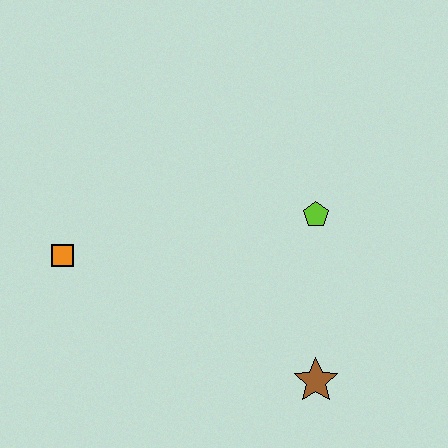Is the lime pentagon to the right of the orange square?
Yes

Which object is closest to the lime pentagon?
The brown star is closest to the lime pentagon.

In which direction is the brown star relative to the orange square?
The brown star is to the right of the orange square.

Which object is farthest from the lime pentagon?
The orange square is farthest from the lime pentagon.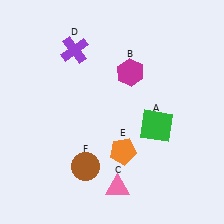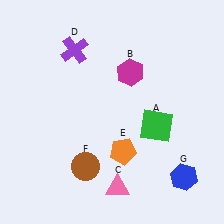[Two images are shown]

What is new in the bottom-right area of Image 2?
A blue hexagon (G) was added in the bottom-right area of Image 2.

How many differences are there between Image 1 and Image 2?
There is 1 difference between the two images.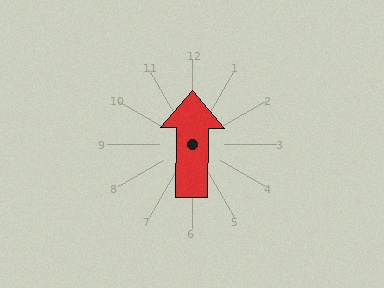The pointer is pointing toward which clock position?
Roughly 12 o'clock.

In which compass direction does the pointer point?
North.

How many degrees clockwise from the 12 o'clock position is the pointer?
Approximately 1 degrees.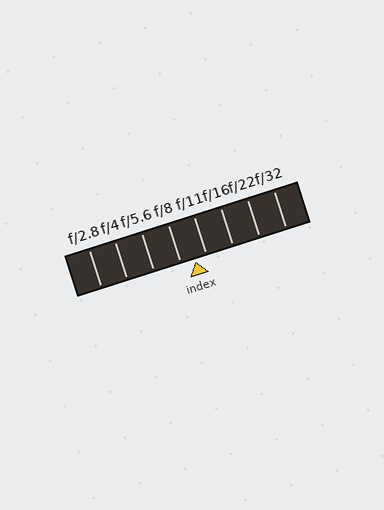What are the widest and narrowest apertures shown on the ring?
The widest aperture shown is f/2.8 and the narrowest is f/32.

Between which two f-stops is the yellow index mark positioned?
The index mark is between f/8 and f/11.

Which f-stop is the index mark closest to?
The index mark is closest to f/11.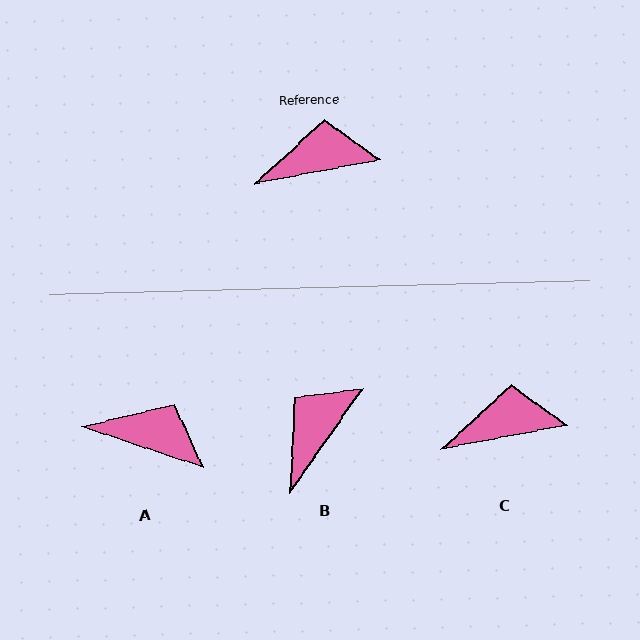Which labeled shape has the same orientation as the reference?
C.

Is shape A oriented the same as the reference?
No, it is off by about 30 degrees.